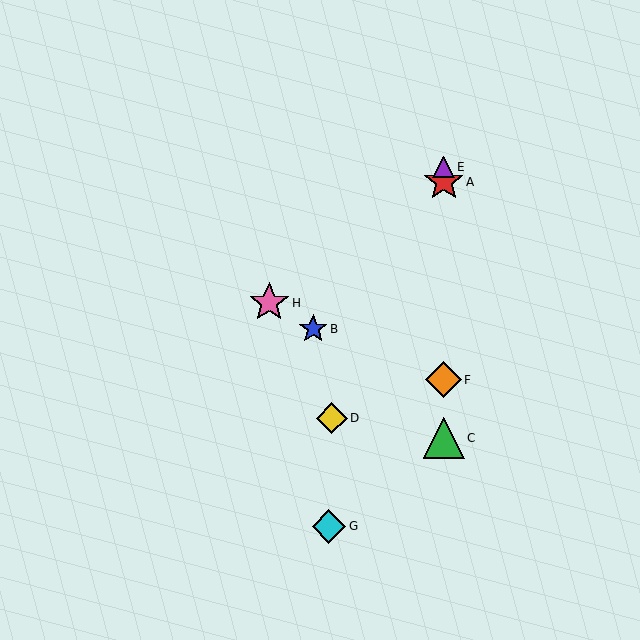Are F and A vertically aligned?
Yes, both are at x≈444.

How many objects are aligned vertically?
4 objects (A, C, E, F) are aligned vertically.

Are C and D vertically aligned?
No, C is at x≈444 and D is at x≈332.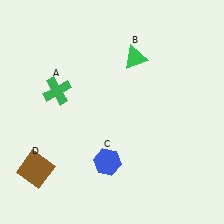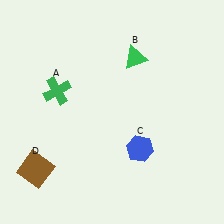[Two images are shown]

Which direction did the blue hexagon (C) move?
The blue hexagon (C) moved right.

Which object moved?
The blue hexagon (C) moved right.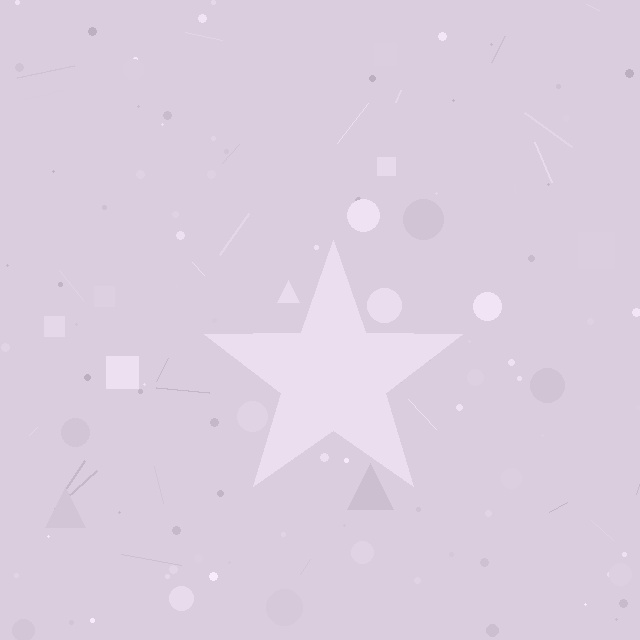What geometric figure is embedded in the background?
A star is embedded in the background.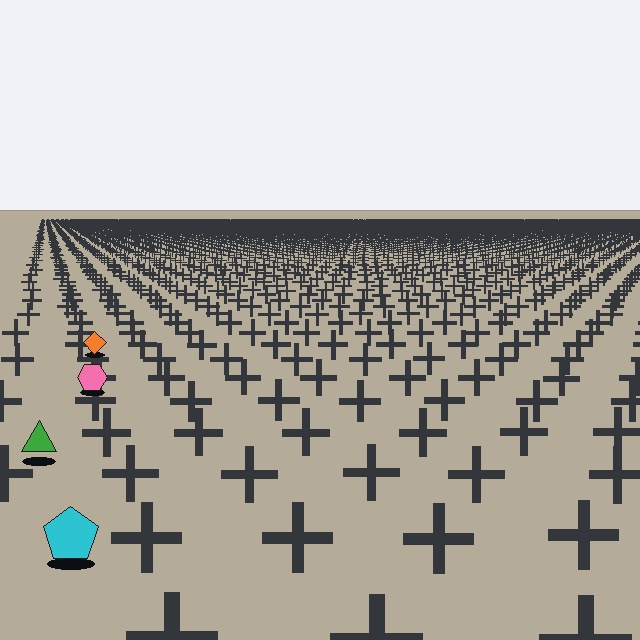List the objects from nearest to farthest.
From nearest to farthest: the cyan pentagon, the green triangle, the pink hexagon, the orange diamond.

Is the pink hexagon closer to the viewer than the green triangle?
No. The green triangle is closer — you can tell from the texture gradient: the ground texture is coarser near it.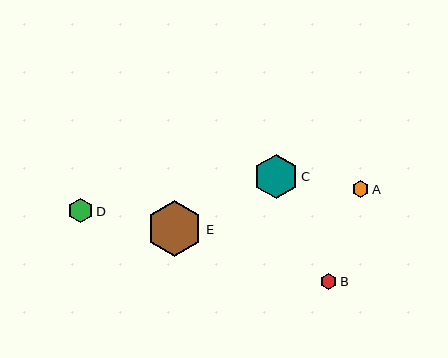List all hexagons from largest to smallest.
From largest to smallest: E, C, D, A, B.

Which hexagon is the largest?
Hexagon E is the largest with a size of approximately 55 pixels.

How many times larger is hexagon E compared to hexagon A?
Hexagon E is approximately 3.2 times the size of hexagon A.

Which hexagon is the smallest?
Hexagon B is the smallest with a size of approximately 17 pixels.